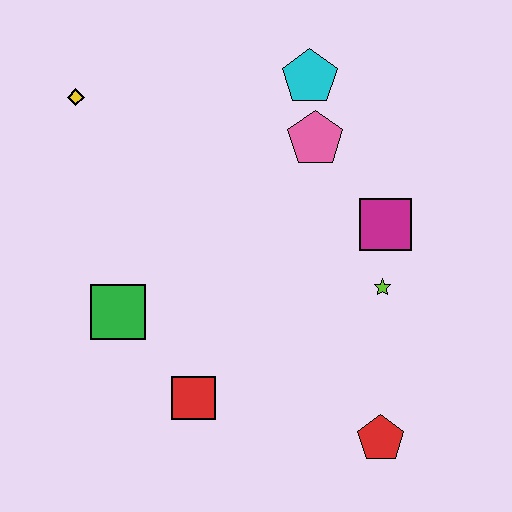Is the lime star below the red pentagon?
No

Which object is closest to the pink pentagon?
The cyan pentagon is closest to the pink pentagon.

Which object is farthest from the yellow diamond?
The red pentagon is farthest from the yellow diamond.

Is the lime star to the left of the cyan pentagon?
No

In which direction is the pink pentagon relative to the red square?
The pink pentagon is above the red square.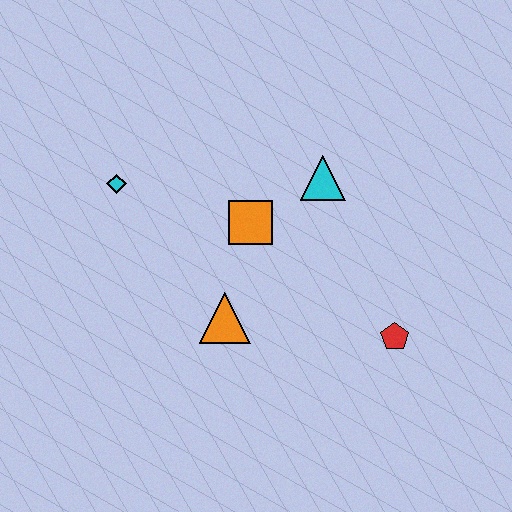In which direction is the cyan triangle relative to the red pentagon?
The cyan triangle is above the red pentagon.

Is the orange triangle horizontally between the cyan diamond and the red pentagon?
Yes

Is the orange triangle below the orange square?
Yes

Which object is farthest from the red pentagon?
The cyan diamond is farthest from the red pentagon.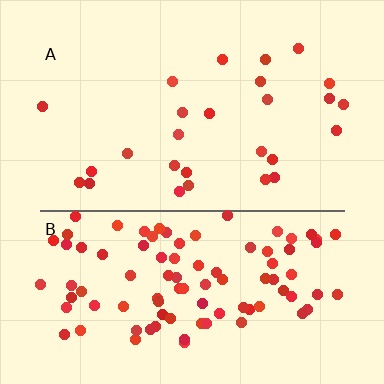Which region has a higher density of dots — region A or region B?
B (the bottom).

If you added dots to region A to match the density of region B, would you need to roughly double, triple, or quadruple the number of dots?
Approximately quadruple.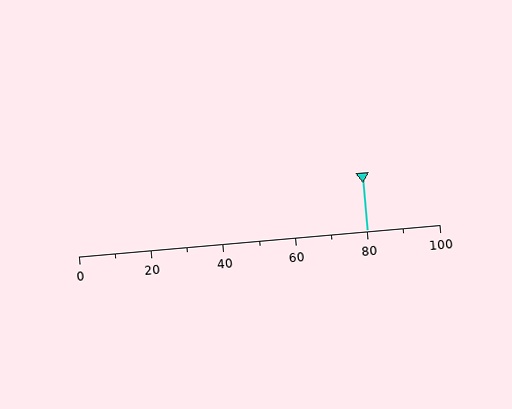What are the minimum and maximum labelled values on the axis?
The axis runs from 0 to 100.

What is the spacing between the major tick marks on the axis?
The major ticks are spaced 20 apart.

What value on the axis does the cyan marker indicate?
The marker indicates approximately 80.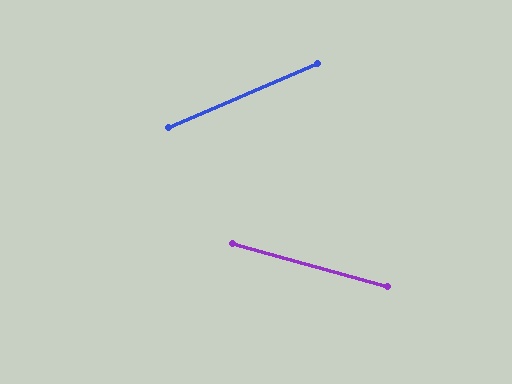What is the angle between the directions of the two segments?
Approximately 39 degrees.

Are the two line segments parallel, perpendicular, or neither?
Neither parallel nor perpendicular — they differ by about 39°.